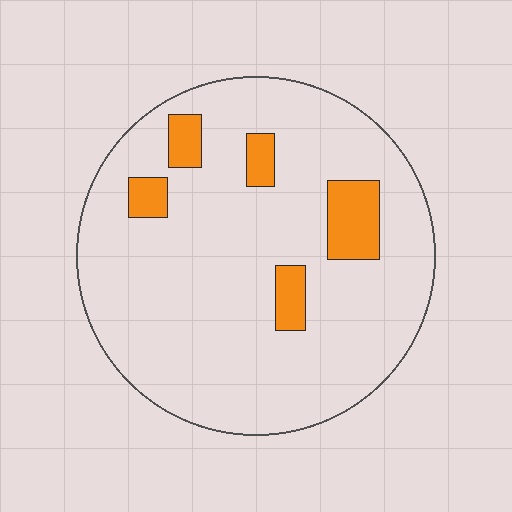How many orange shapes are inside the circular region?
5.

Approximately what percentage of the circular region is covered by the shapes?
Approximately 10%.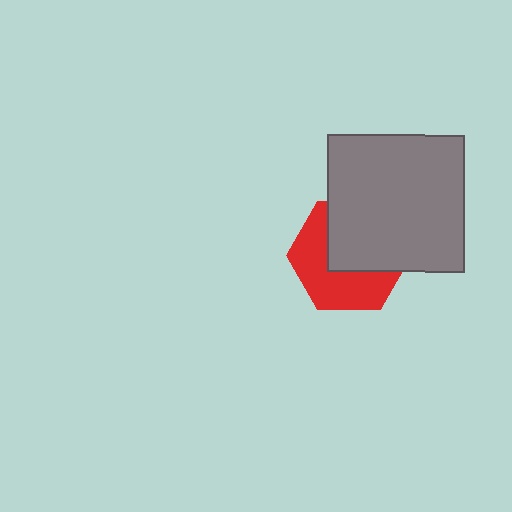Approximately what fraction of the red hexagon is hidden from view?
Roughly 49% of the red hexagon is hidden behind the gray square.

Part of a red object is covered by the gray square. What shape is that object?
It is a hexagon.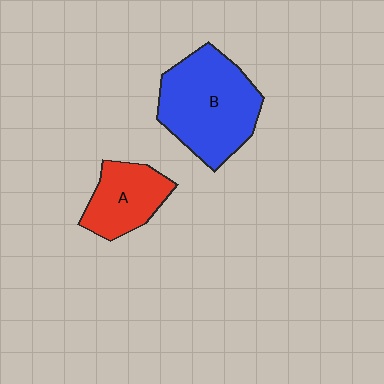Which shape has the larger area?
Shape B (blue).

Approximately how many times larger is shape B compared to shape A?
Approximately 1.8 times.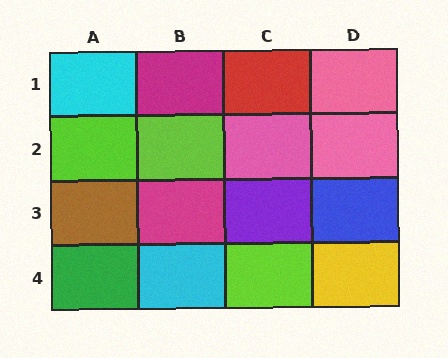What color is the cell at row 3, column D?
Blue.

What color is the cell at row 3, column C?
Purple.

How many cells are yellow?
1 cell is yellow.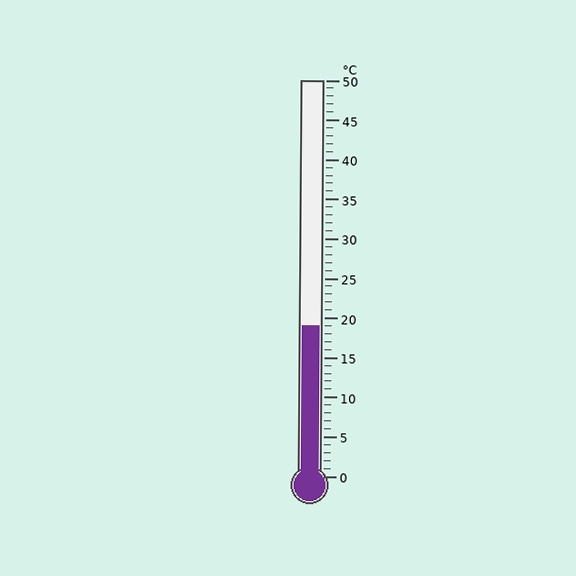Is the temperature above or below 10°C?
The temperature is above 10°C.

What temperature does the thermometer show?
The thermometer shows approximately 19°C.